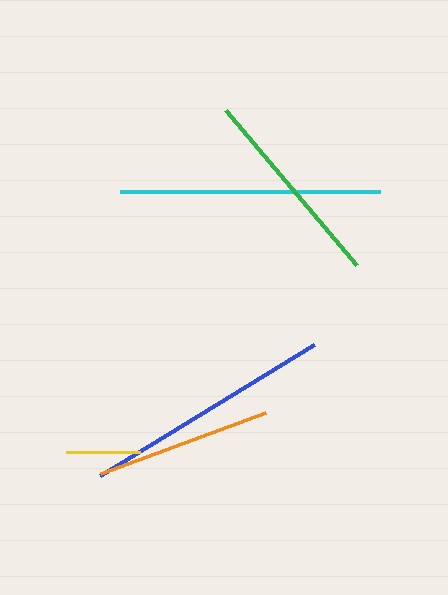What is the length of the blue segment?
The blue segment is approximately 250 pixels long.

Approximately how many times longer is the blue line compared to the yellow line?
The blue line is approximately 3.3 times the length of the yellow line.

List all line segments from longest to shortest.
From longest to shortest: cyan, blue, green, orange, yellow.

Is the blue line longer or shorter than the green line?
The blue line is longer than the green line.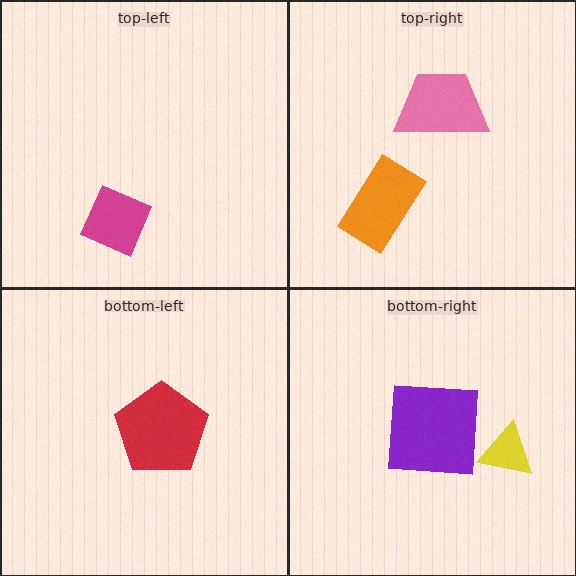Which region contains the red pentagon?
The bottom-left region.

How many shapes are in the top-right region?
2.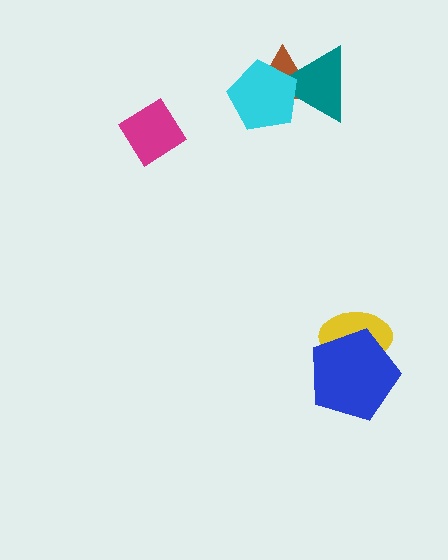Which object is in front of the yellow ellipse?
The blue pentagon is in front of the yellow ellipse.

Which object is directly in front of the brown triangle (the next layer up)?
The teal triangle is directly in front of the brown triangle.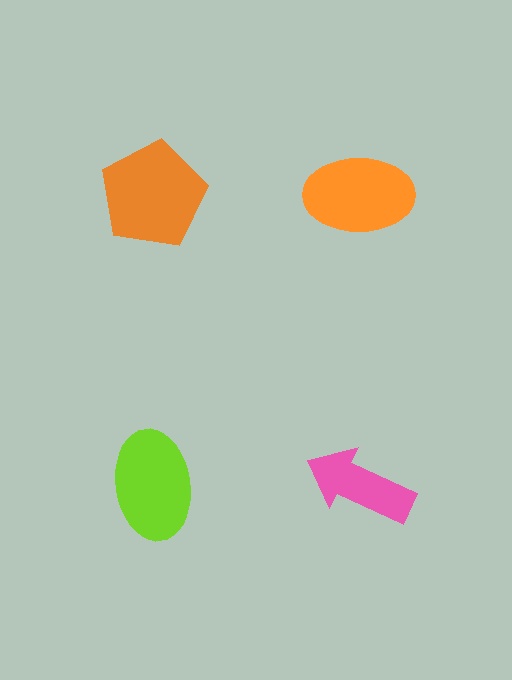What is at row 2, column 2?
A pink arrow.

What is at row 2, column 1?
A lime ellipse.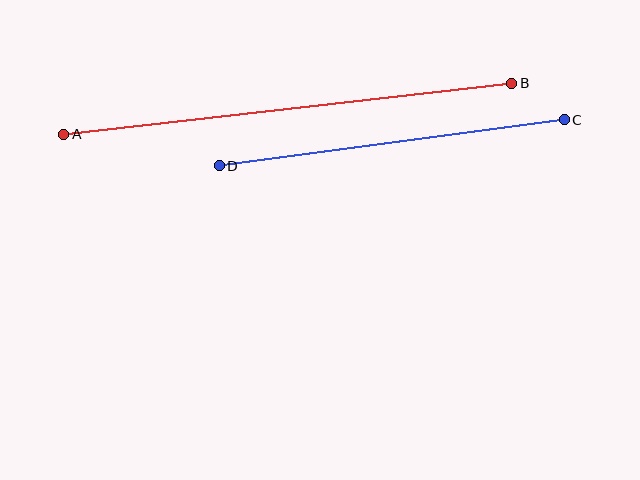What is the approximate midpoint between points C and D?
The midpoint is at approximately (392, 143) pixels.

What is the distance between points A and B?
The distance is approximately 451 pixels.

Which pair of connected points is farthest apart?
Points A and B are farthest apart.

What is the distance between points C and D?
The distance is approximately 348 pixels.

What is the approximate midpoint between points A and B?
The midpoint is at approximately (288, 109) pixels.